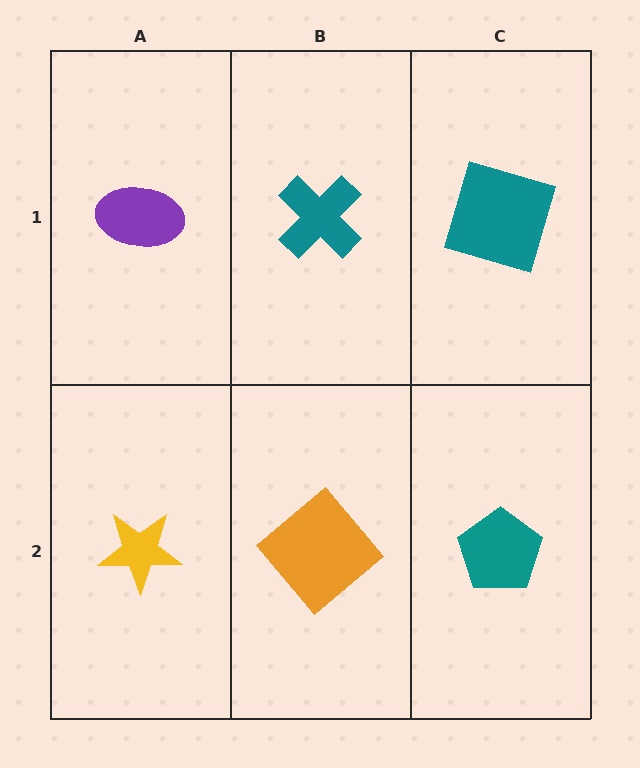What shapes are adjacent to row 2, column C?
A teal square (row 1, column C), an orange diamond (row 2, column B).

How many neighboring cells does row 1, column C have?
2.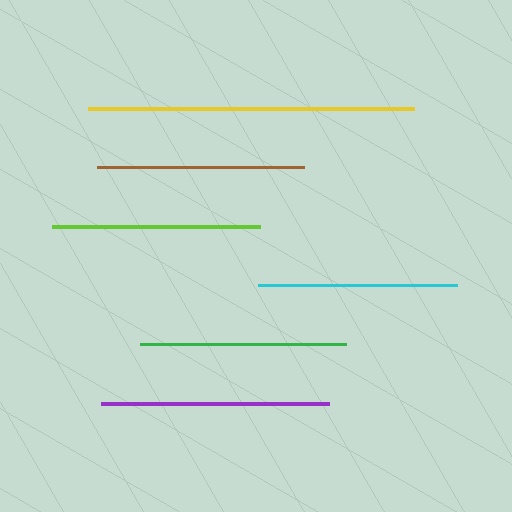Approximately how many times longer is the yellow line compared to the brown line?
The yellow line is approximately 1.6 times the length of the brown line.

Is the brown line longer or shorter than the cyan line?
The brown line is longer than the cyan line.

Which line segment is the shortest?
The cyan line is the shortest at approximately 199 pixels.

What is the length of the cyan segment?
The cyan segment is approximately 199 pixels long.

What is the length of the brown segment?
The brown segment is approximately 207 pixels long.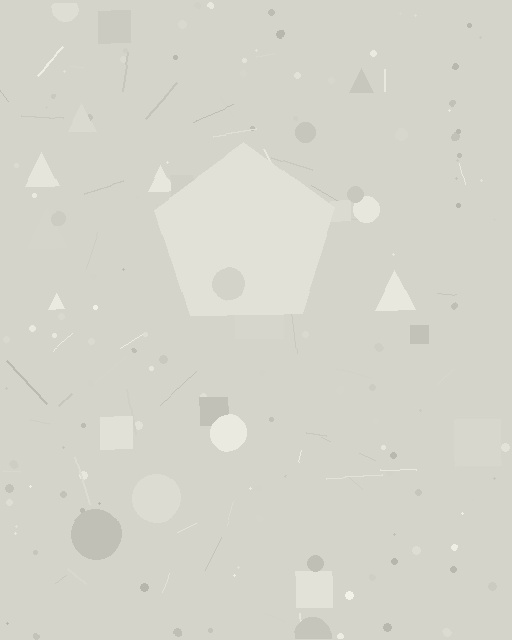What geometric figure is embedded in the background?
A pentagon is embedded in the background.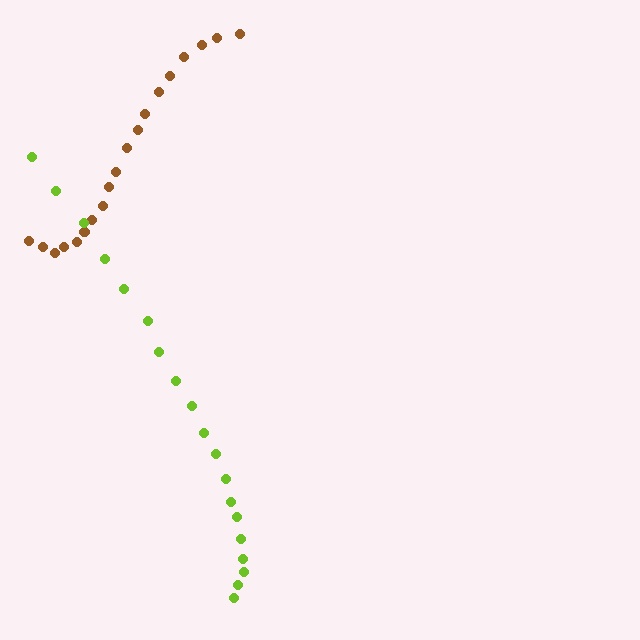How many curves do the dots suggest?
There are 2 distinct paths.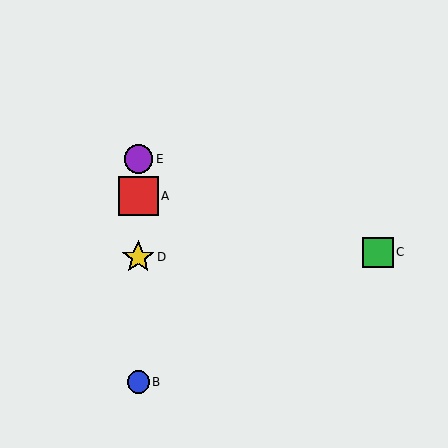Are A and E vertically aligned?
Yes, both are at x≈138.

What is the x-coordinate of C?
Object C is at x≈378.